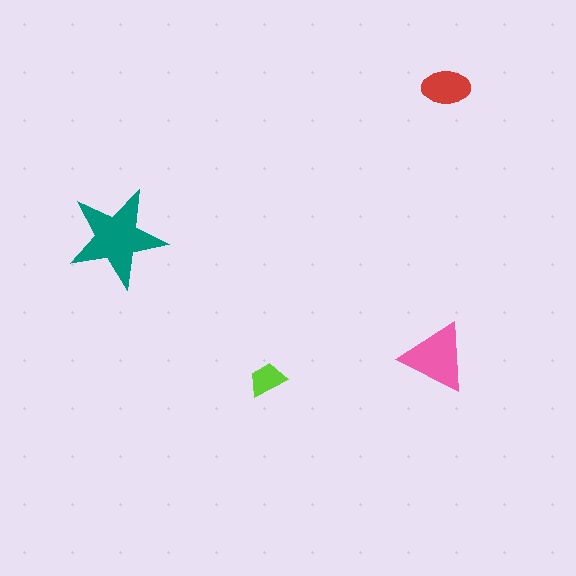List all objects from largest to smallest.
The teal star, the pink triangle, the red ellipse, the lime trapezoid.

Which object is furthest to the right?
The red ellipse is rightmost.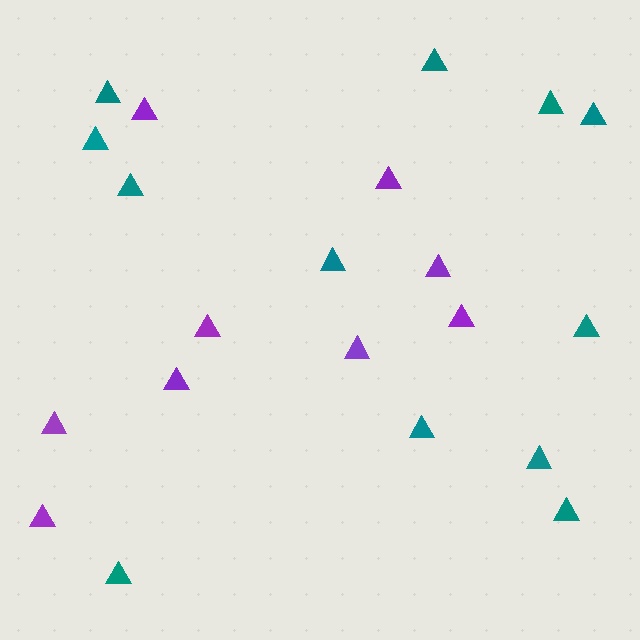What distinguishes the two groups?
There are 2 groups: one group of teal triangles (12) and one group of purple triangles (9).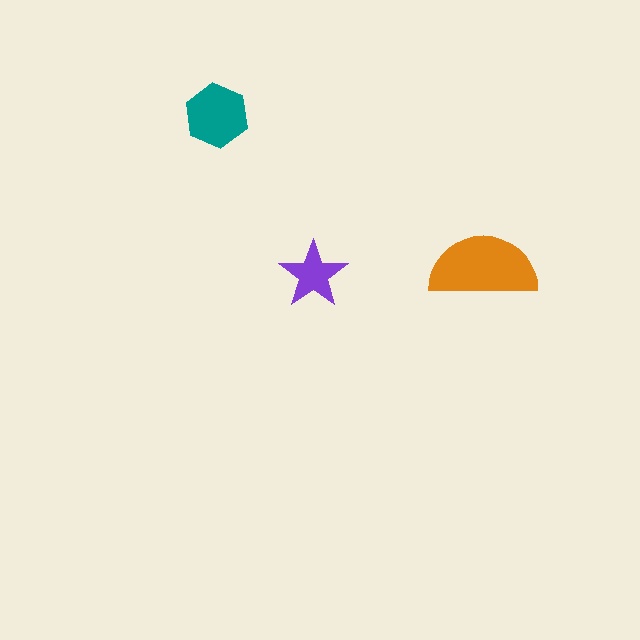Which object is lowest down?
The purple star is bottommost.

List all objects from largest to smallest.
The orange semicircle, the teal hexagon, the purple star.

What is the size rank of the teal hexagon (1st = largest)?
2nd.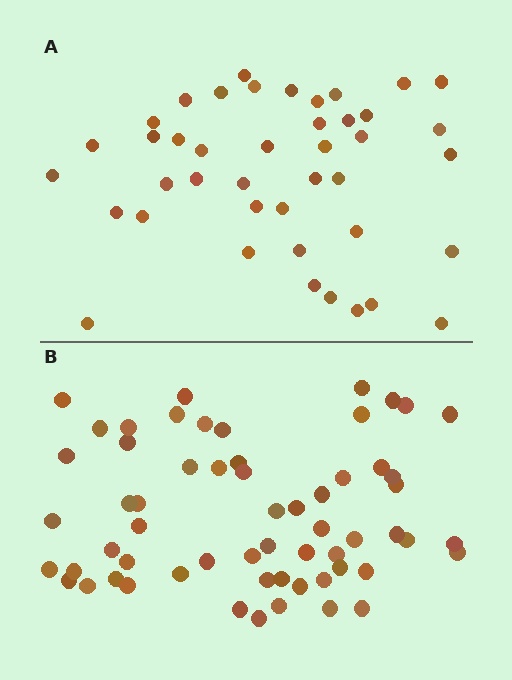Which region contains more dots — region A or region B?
Region B (the bottom region) has more dots.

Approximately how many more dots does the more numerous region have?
Region B has approximately 20 more dots than region A.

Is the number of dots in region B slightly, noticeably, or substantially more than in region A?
Region B has noticeably more, but not dramatically so. The ratio is roughly 1.4 to 1.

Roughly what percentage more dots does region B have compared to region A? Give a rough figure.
About 45% more.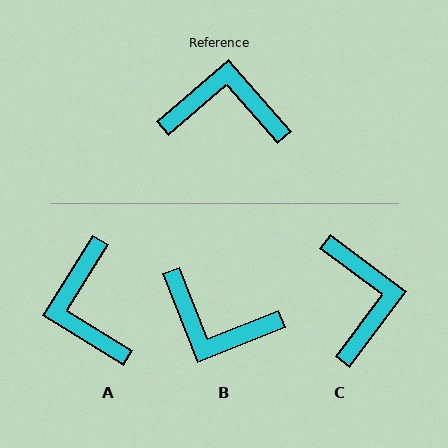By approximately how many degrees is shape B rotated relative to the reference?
Approximately 160 degrees counter-clockwise.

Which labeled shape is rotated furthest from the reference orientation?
B, about 160 degrees away.